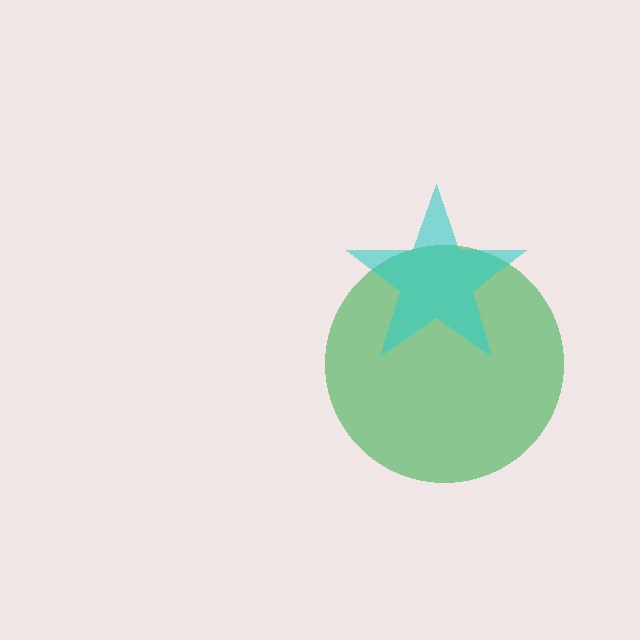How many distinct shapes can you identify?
There are 2 distinct shapes: a green circle, a cyan star.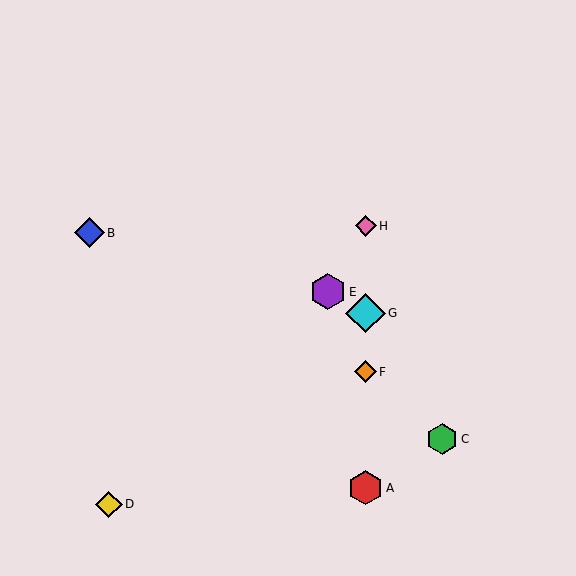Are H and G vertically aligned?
Yes, both are at x≈366.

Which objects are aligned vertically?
Objects A, F, G, H are aligned vertically.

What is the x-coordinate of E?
Object E is at x≈328.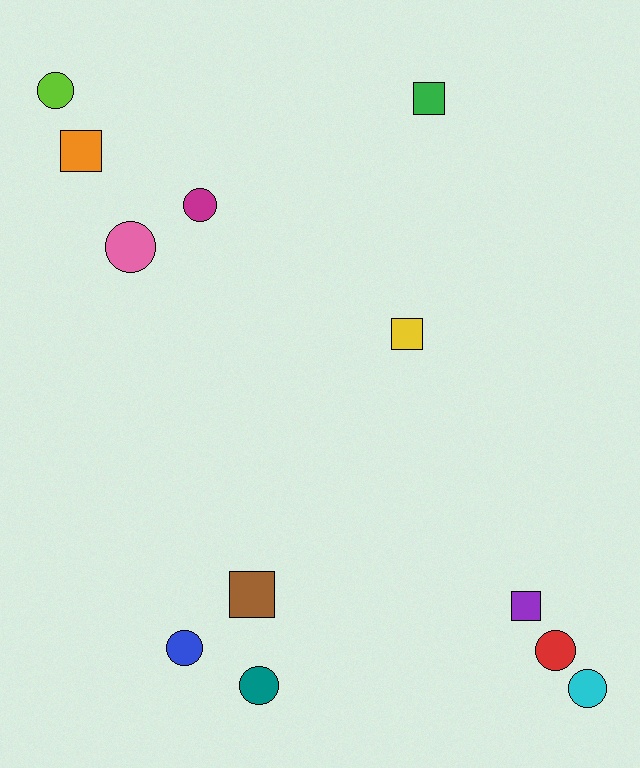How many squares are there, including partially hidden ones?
There are 5 squares.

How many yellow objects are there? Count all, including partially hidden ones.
There is 1 yellow object.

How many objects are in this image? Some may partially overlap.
There are 12 objects.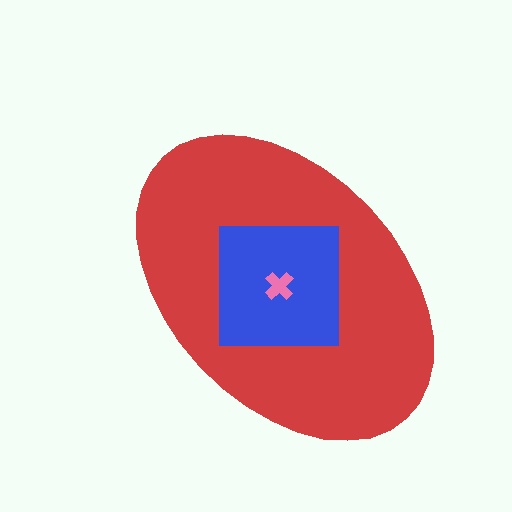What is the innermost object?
The pink cross.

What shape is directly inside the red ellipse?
The blue square.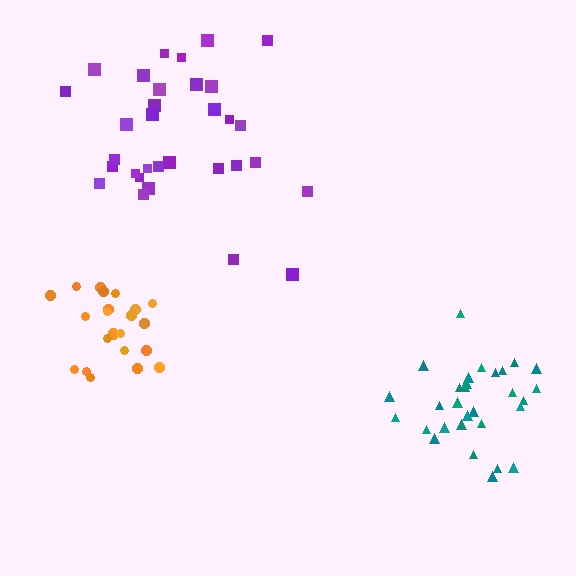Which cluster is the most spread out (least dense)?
Purple.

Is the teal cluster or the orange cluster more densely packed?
Teal.